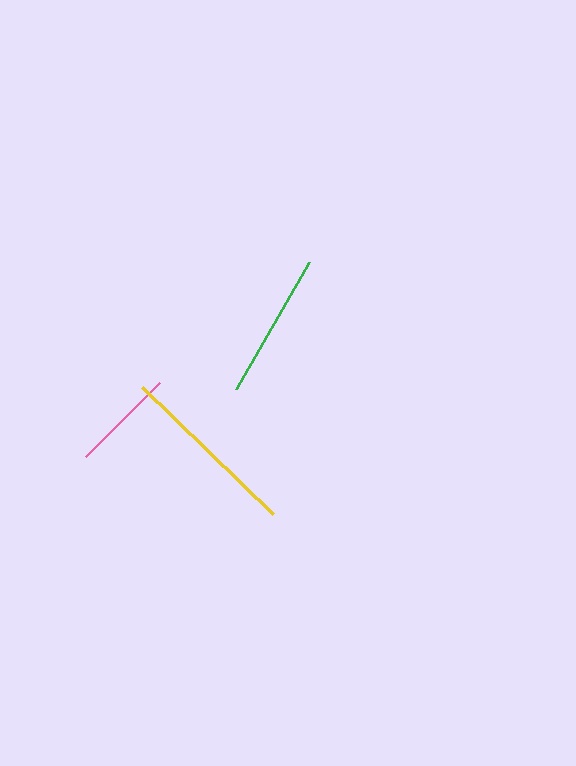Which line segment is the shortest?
The pink line is the shortest at approximately 104 pixels.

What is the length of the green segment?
The green segment is approximately 147 pixels long.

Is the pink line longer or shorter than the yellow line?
The yellow line is longer than the pink line.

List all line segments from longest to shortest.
From longest to shortest: yellow, green, pink.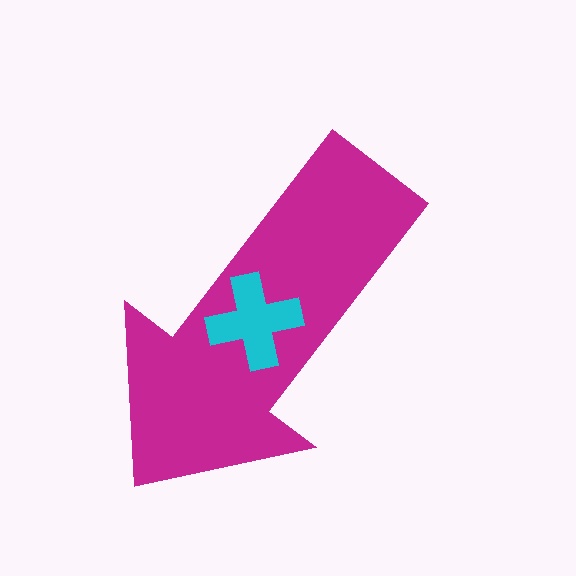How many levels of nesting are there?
2.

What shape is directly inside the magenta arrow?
The cyan cross.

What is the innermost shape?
The cyan cross.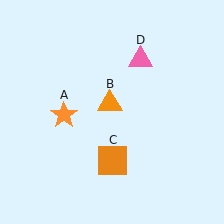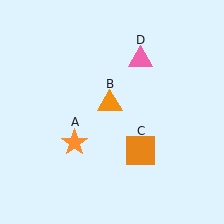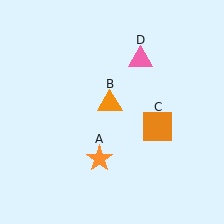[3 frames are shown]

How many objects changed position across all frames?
2 objects changed position: orange star (object A), orange square (object C).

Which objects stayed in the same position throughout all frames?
Orange triangle (object B) and pink triangle (object D) remained stationary.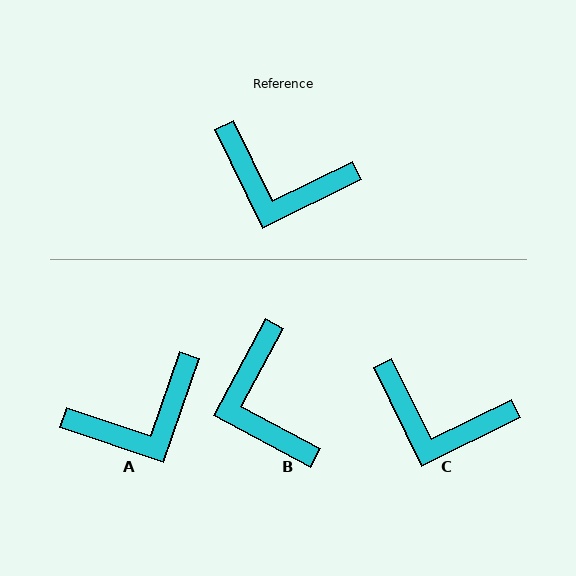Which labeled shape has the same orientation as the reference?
C.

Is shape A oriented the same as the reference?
No, it is off by about 45 degrees.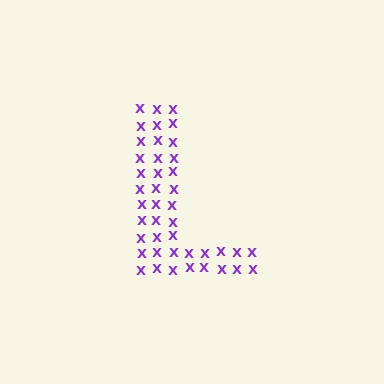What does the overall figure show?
The overall figure shows the letter L.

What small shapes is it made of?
It is made of small letter X's.